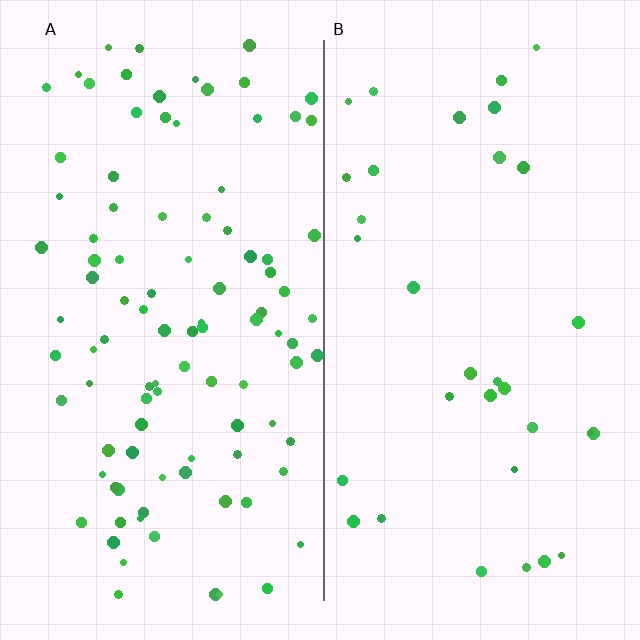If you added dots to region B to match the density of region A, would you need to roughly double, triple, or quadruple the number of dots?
Approximately triple.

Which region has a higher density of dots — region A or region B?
A (the left).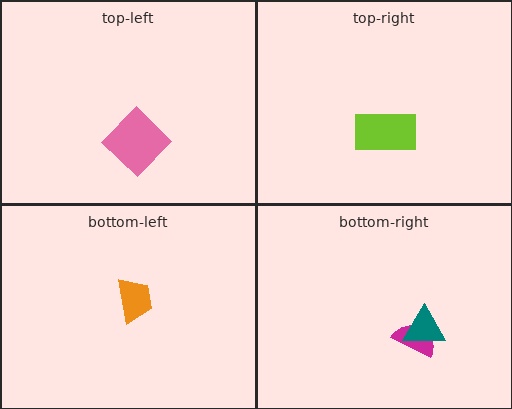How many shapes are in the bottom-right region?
2.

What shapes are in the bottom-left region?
The orange trapezoid.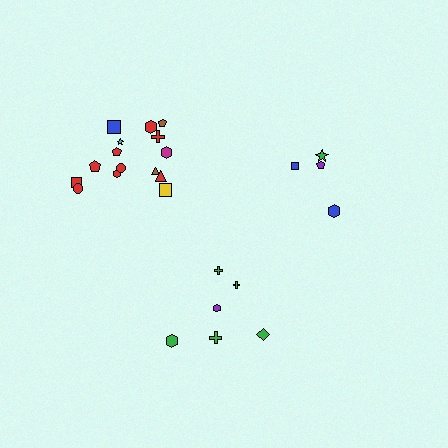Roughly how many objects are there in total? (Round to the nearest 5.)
Roughly 25 objects in total.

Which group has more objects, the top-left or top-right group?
The top-left group.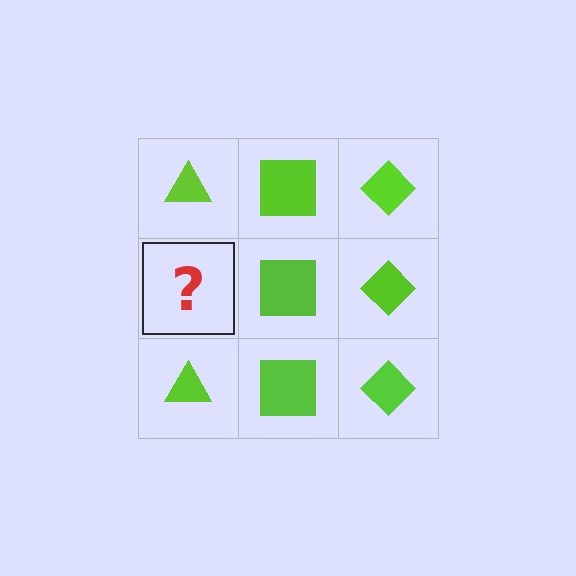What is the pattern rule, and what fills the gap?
The rule is that each column has a consistent shape. The gap should be filled with a lime triangle.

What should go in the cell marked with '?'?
The missing cell should contain a lime triangle.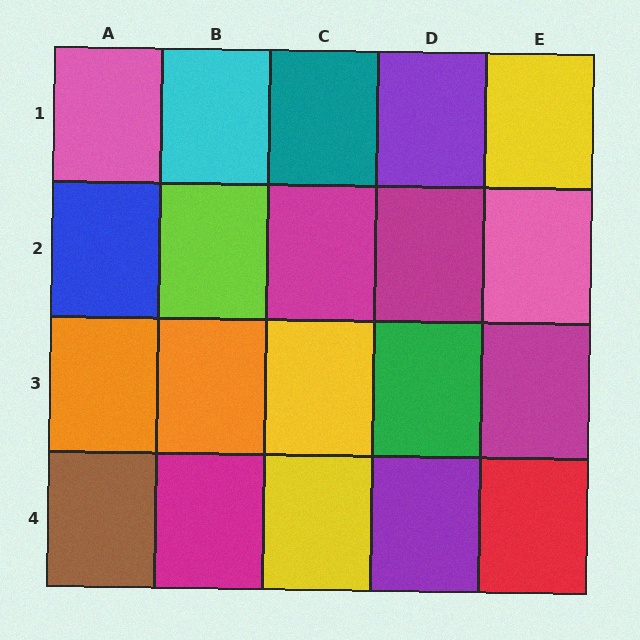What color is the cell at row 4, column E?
Red.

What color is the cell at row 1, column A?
Pink.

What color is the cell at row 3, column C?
Yellow.